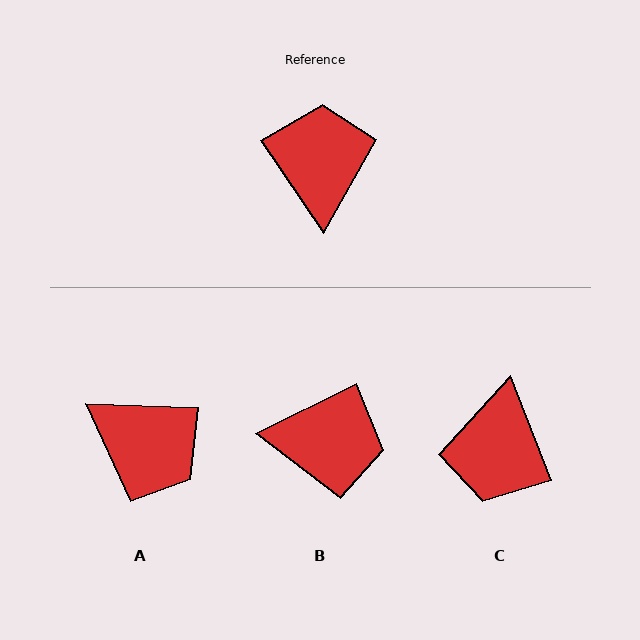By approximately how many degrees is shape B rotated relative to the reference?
Approximately 98 degrees clockwise.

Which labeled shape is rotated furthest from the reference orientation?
C, about 167 degrees away.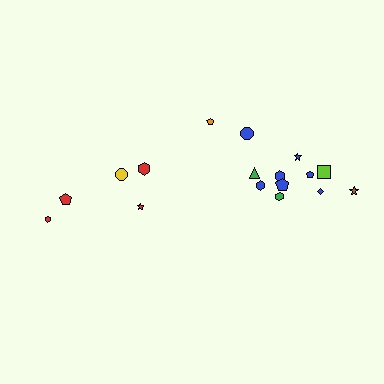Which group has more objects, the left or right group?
The right group.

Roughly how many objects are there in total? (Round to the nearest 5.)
Roughly 15 objects in total.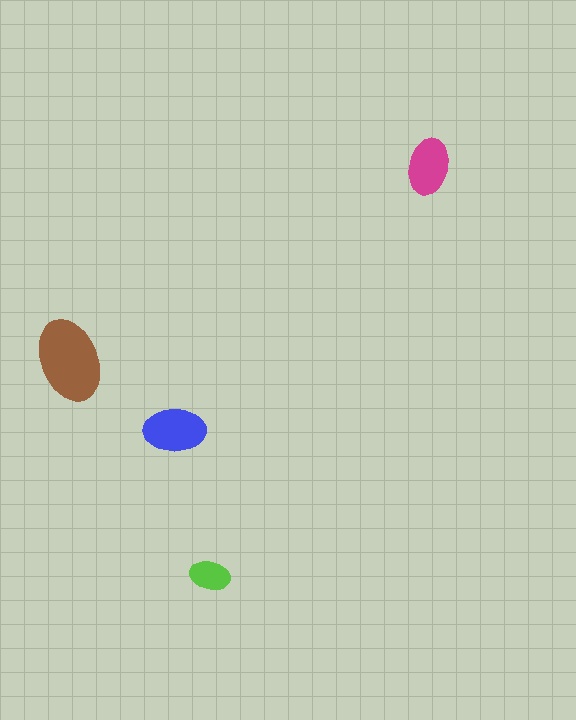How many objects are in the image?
There are 4 objects in the image.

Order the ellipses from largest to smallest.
the brown one, the blue one, the magenta one, the lime one.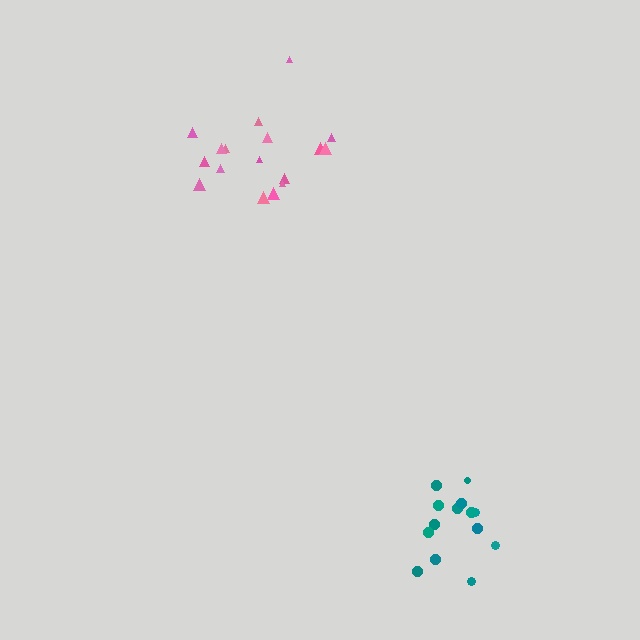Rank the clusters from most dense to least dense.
teal, pink.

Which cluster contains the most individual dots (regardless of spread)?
Pink (17).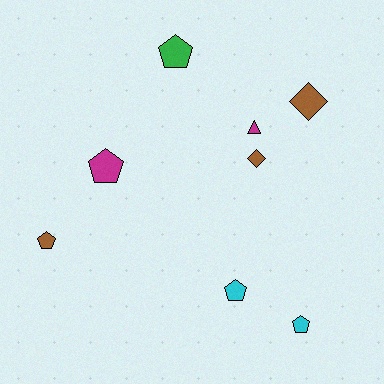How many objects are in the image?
There are 8 objects.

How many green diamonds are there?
There are no green diamonds.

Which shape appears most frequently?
Pentagon, with 5 objects.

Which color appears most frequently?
Brown, with 3 objects.